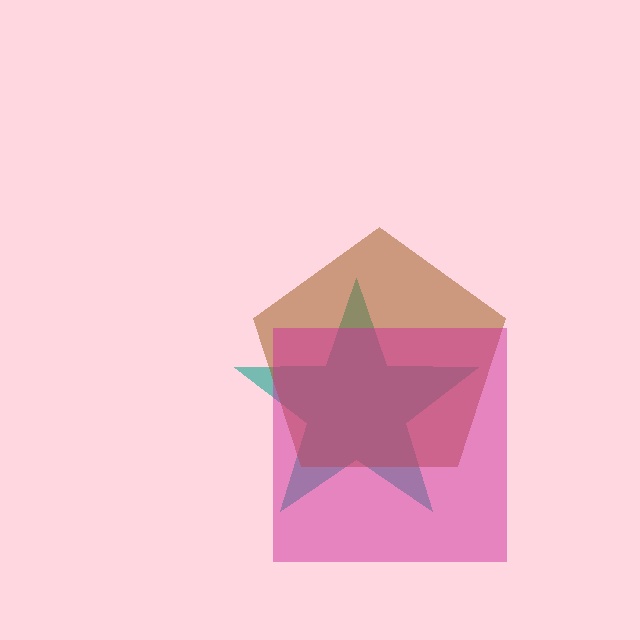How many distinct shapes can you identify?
There are 3 distinct shapes: a teal star, a brown pentagon, a magenta square.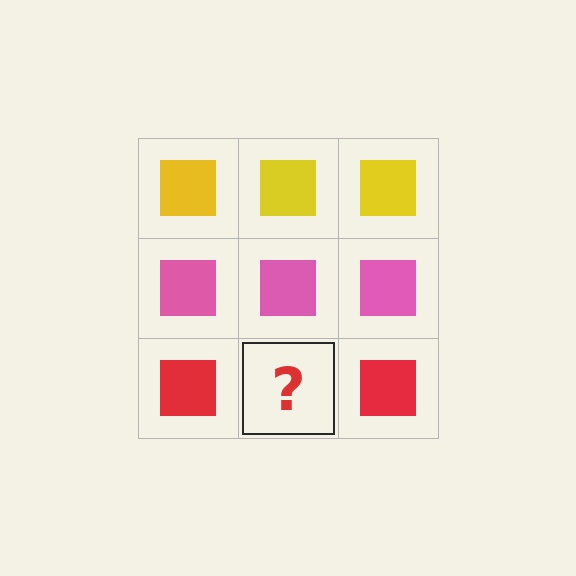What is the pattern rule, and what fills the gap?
The rule is that each row has a consistent color. The gap should be filled with a red square.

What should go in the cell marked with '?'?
The missing cell should contain a red square.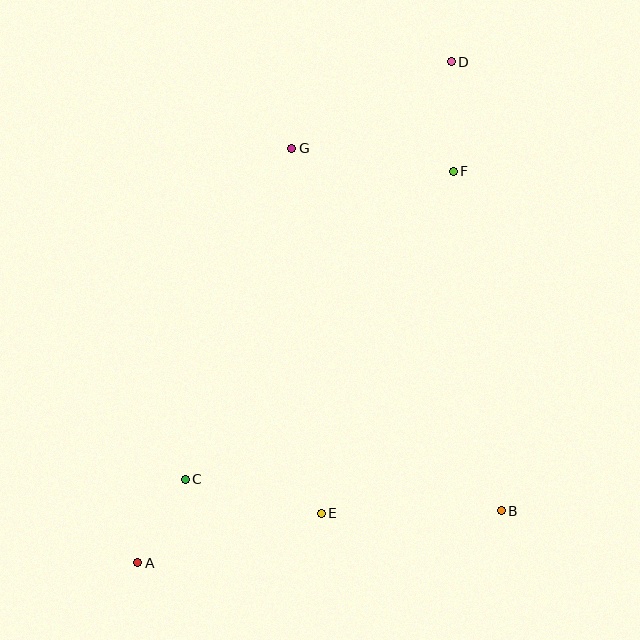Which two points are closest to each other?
Points A and C are closest to each other.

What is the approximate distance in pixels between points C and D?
The distance between C and D is approximately 495 pixels.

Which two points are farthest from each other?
Points A and D are farthest from each other.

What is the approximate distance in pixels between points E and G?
The distance between E and G is approximately 367 pixels.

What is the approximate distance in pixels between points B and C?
The distance between B and C is approximately 318 pixels.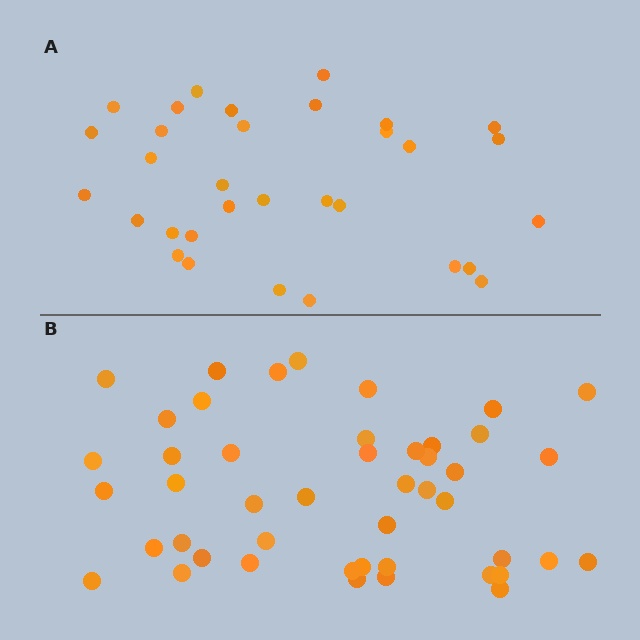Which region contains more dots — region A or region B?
Region B (the bottom region) has more dots.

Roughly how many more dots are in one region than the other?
Region B has approximately 15 more dots than region A.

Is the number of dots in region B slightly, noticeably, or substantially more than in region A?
Region B has noticeably more, but not dramatically so. The ratio is roughly 1.4 to 1.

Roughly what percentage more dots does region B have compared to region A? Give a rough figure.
About 45% more.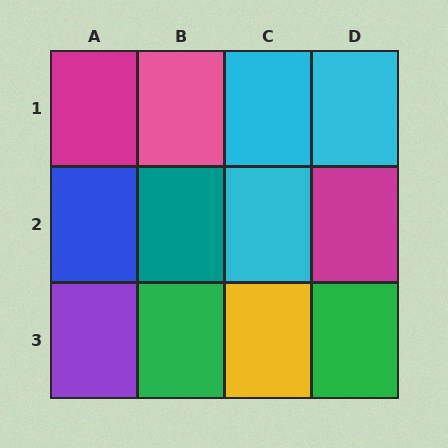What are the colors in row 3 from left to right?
Purple, green, yellow, green.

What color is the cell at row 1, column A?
Magenta.